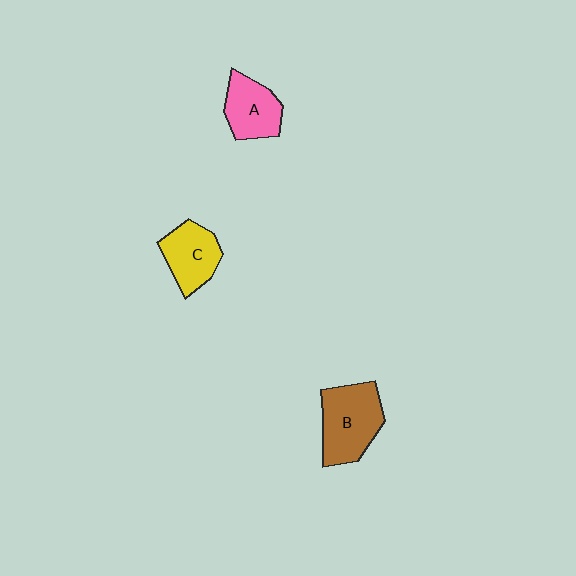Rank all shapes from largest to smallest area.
From largest to smallest: B (brown), C (yellow), A (pink).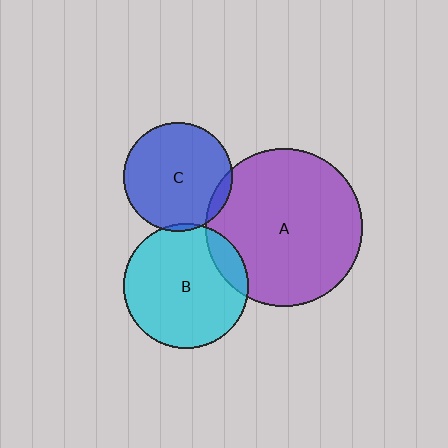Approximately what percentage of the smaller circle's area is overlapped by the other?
Approximately 5%.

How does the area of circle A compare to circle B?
Approximately 1.6 times.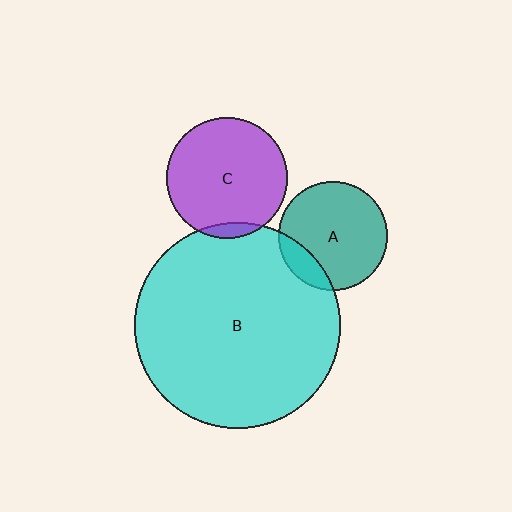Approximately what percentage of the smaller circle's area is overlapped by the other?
Approximately 15%.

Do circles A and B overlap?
Yes.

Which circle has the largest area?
Circle B (cyan).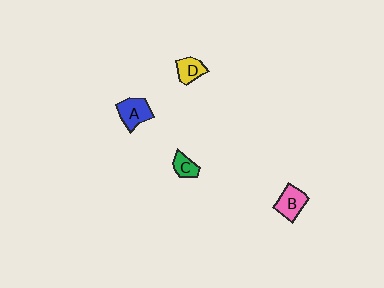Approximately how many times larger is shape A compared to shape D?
Approximately 1.3 times.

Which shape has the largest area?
Shape A (blue).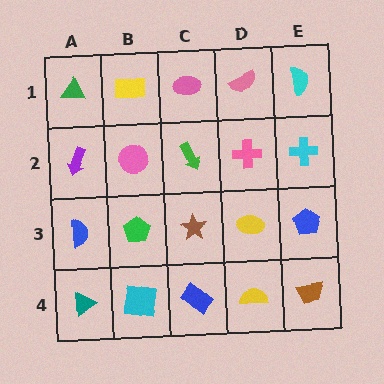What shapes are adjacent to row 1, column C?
A green arrow (row 2, column C), a yellow rectangle (row 1, column B), a pink semicircle (row 1, column D).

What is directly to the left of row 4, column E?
A yellow semicircle.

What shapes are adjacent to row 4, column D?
A yellow ellipse (row 3, column D), a blue rectangle (row 4, column C), a brown trapezoid (row 4, column E).